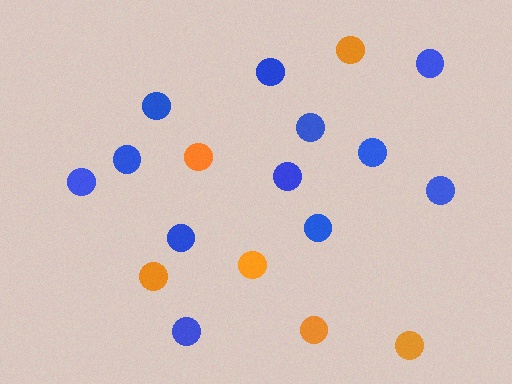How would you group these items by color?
There are 2 groups: one group of blue circles (12) and one group of orange circles (6).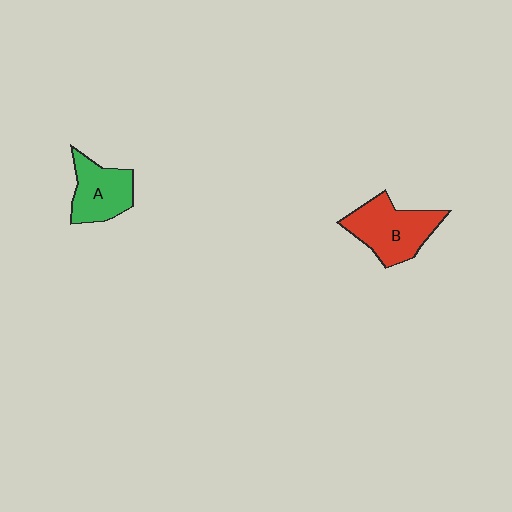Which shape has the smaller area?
Shape A (green).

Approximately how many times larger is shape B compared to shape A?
Approximately 1.3 times.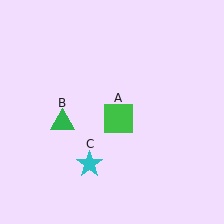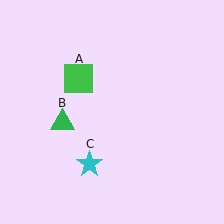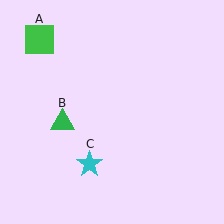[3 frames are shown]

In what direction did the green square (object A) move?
The green square (object A) moved up and to the left.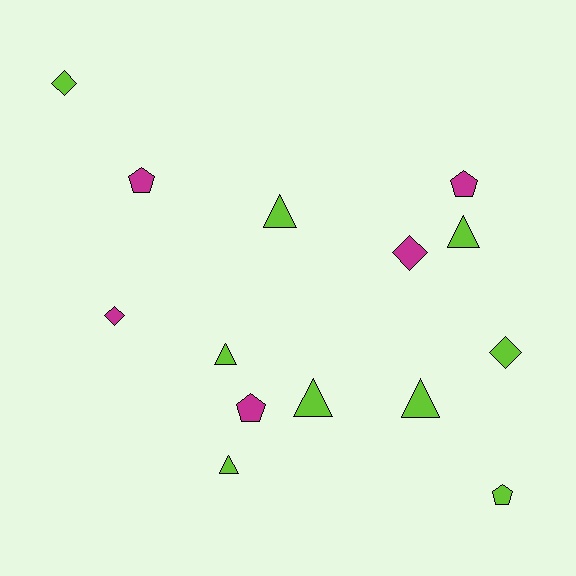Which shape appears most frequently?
Triangle, with 6 objects.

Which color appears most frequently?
Lime, with 9 objects.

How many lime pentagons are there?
There is 1 lime pentagon.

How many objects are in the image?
There are 14 objects.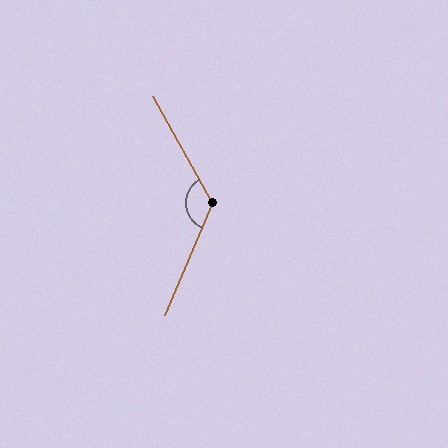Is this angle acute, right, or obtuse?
It is obtuse.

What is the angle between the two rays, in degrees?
Approximately 128 degrees.